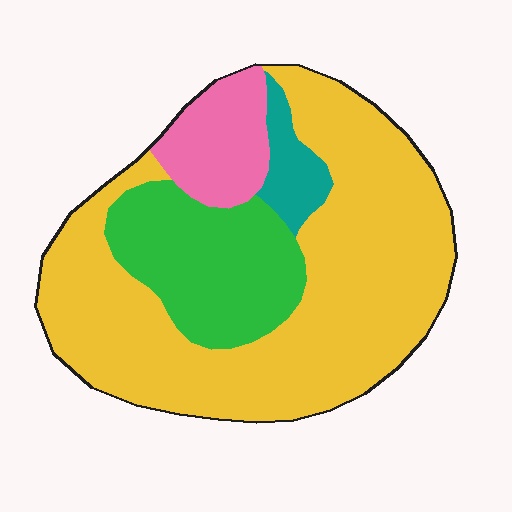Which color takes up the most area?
Yellow, at roughly 65%.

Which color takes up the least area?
Teal, at roughly 5%.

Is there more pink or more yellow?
Yellow.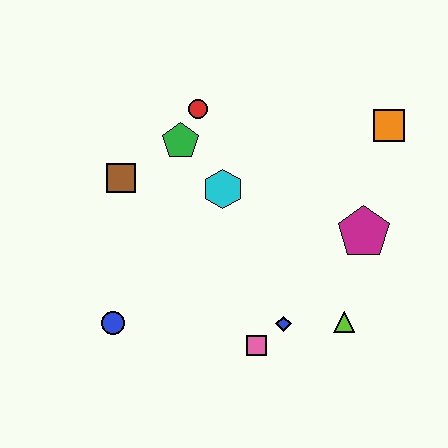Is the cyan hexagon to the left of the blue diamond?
Yes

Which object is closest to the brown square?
The green pentagon is closest to the brown square.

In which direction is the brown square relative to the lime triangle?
The brown square is to the left of the lime triangle.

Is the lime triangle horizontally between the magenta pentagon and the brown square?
Yes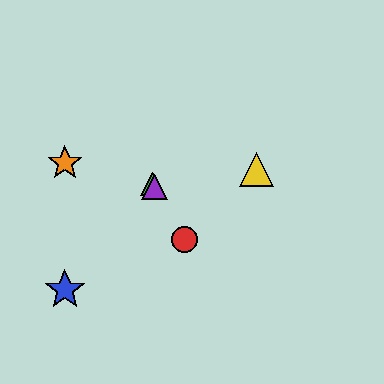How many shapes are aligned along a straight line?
3 shapes (the red circle, the green triangle, the purple triangle) are aligned along a straight line.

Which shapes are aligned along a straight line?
The red circle, the green triangle, the purple triangle are aligned along a straight line.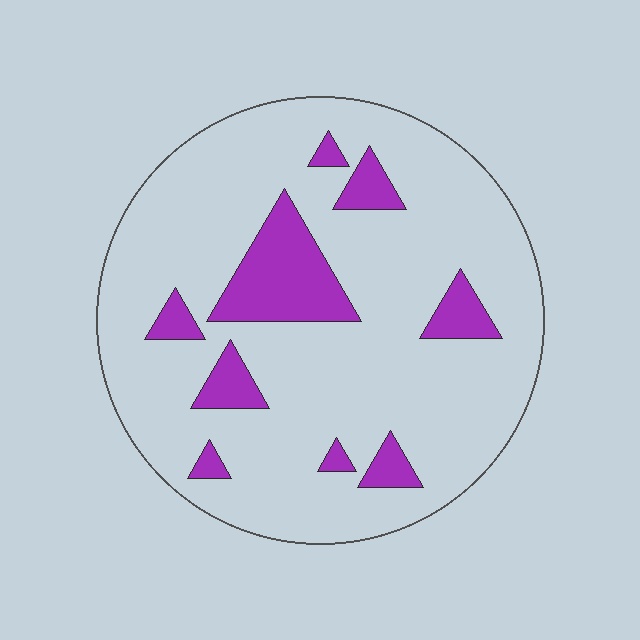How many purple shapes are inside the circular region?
9.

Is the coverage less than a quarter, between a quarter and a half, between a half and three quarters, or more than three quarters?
Less than a quarter.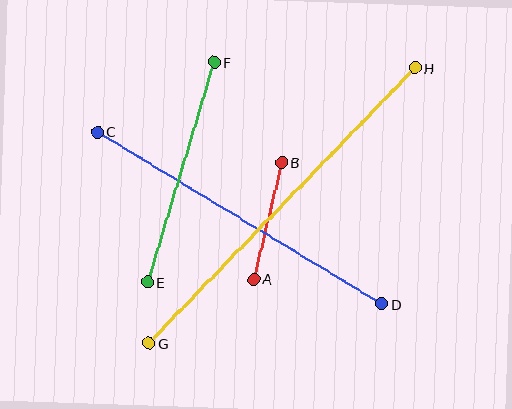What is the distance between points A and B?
The distance is approximately 120 pixels.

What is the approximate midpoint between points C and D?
The midpoint is at approximately (240, 218) pixels.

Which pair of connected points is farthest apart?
Points G and H are farthest apart.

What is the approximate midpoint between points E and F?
The midpoint is at approximately (181, 172) pixels.